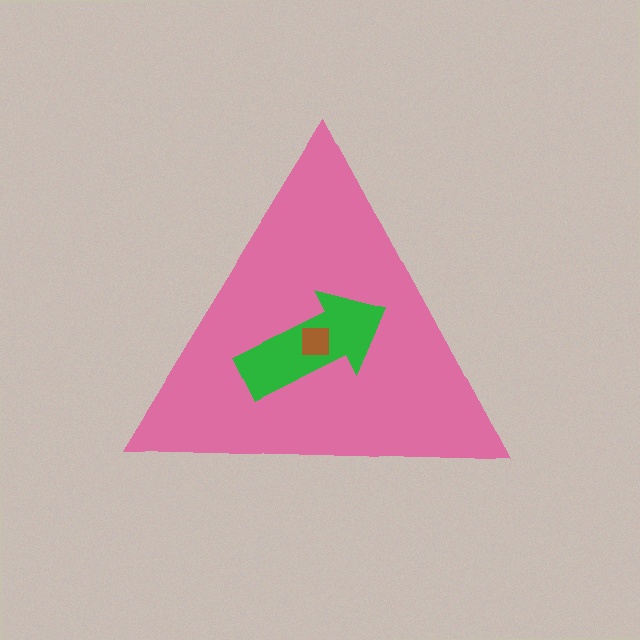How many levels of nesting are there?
3.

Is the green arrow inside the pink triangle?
Yes.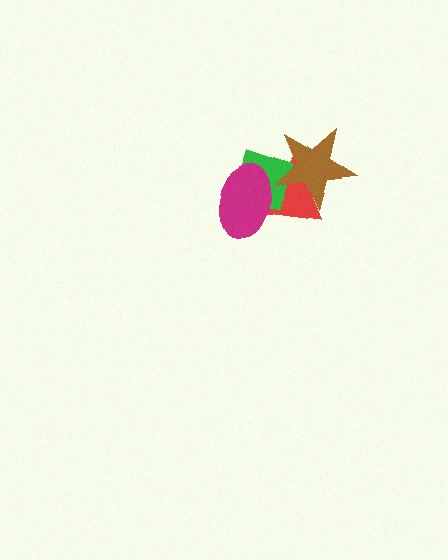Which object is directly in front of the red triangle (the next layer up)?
The green diamond is directly in front of the red triangle.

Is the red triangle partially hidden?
Yes, it is partially covered by another shape.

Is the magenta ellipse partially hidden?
No, no other shape covers it.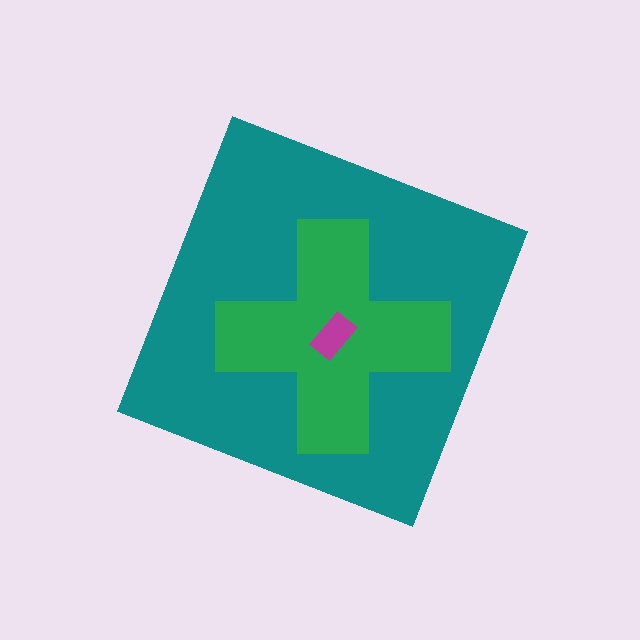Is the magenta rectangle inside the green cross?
Yes.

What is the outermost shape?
The teal diamond.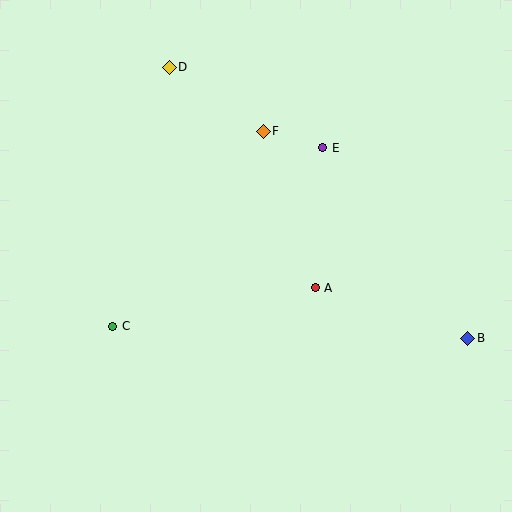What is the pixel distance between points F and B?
The distance between F and B is 291 pixels.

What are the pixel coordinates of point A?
Point A is at (315, 288).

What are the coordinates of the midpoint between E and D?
The midpoint between E and D is at (246, 108).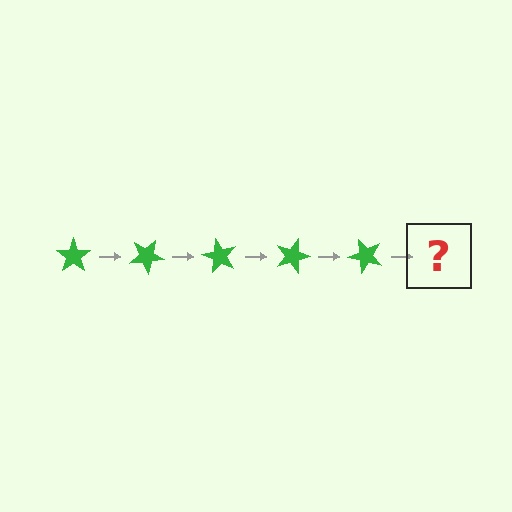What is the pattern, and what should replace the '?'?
The pattern is that the star rotates 30 degrees each step. The '?' should be a green star rotated 150 degrees.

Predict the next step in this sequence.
The next step is a green star rotated 150 degrees.